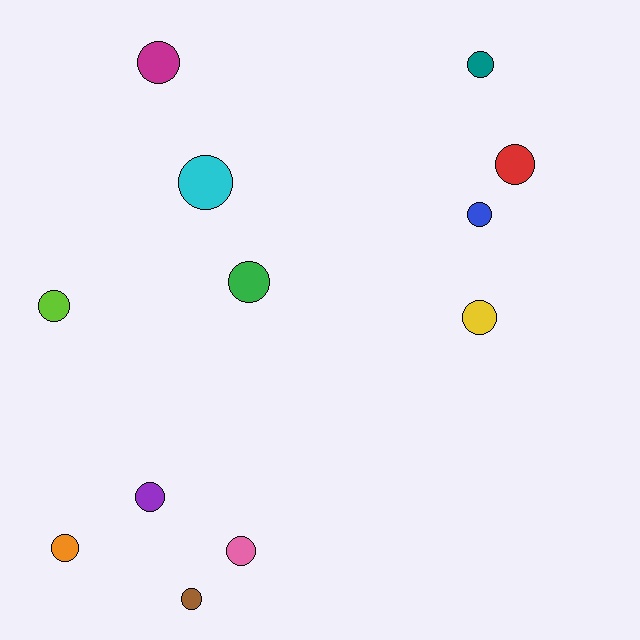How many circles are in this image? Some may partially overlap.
There are 12 circles.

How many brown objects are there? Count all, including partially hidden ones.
There is 1 brown object.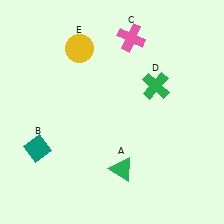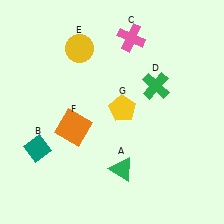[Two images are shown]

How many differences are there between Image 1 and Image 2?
There are 2 differences between the two images.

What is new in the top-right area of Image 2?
A yellow pentagon (G) was added in the top-right area of Image 2.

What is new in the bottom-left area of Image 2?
An orange square (F) was added in the bottom-left area of Image 2.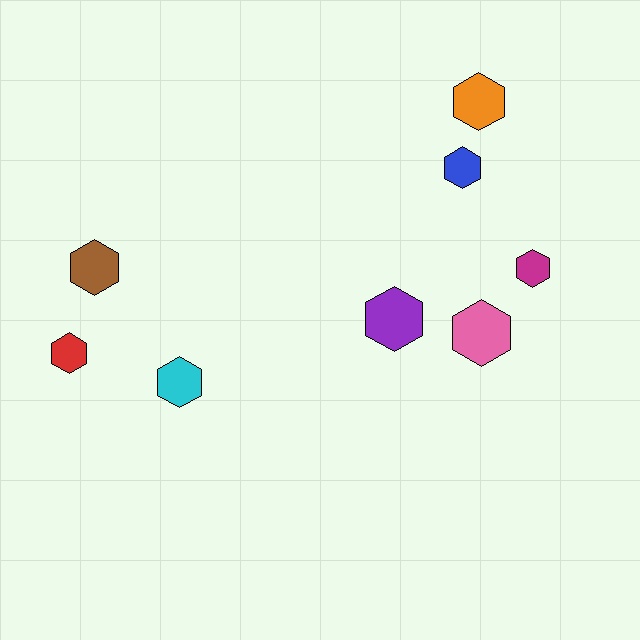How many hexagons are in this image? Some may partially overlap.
There are 8 hexagons.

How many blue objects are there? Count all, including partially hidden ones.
There is 1 blue object.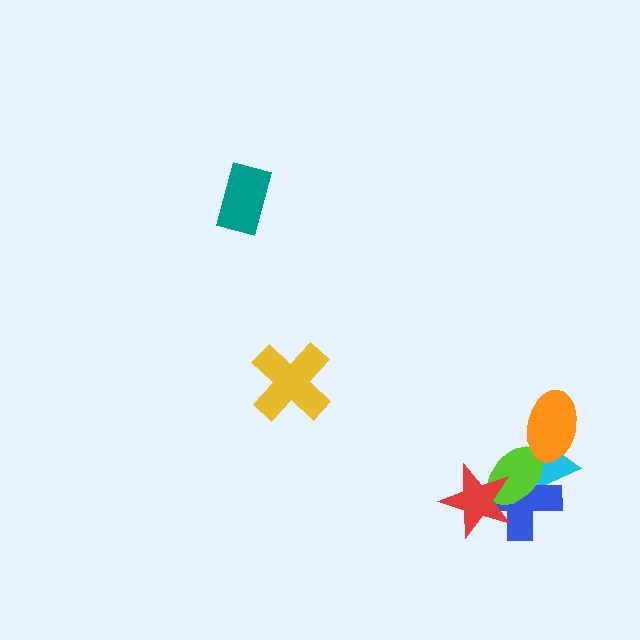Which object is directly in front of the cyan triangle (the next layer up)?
The blue cross is directly in front of the cyan triangle.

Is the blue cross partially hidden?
Yes, it is partially covered by another shape.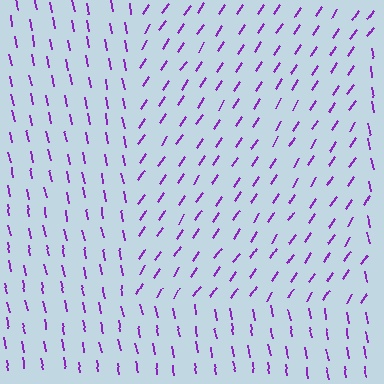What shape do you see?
I see a rectangle.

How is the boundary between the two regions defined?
The boundary is defined purely by a change in line orientation (approximately 45 degrees difference). All lines are the same color and thickness.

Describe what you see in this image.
The image is filled with small purple line segments. A rectangle region in the image has lines oriented differently from the surrounding lines, creating a visible texture boundary.